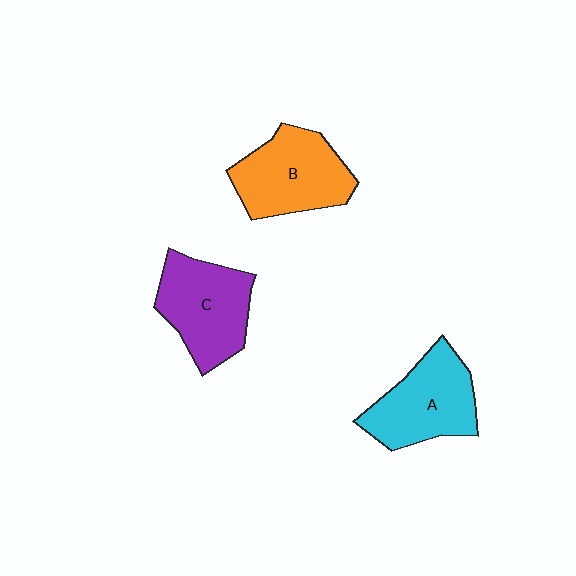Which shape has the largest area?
Shape B (orange).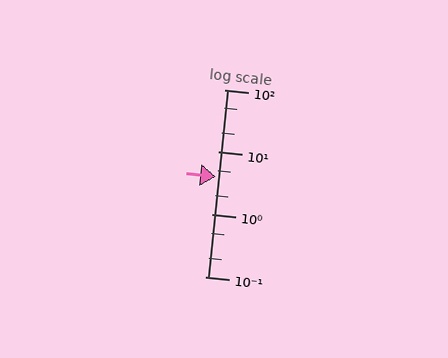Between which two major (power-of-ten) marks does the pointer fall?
The pointer is between 1 and 10.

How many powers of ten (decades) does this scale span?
The scale spans 3 decades, from 0.1 to 100.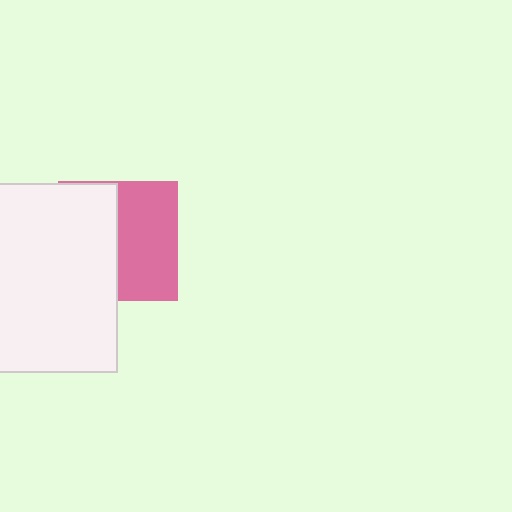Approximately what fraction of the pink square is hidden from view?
Roughly 49% of the pink square is hidden behind the white rectangle.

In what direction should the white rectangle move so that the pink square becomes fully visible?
The white rectangle should move left. That is the shortest direction to clear the overlap and leave the pink square fully visible.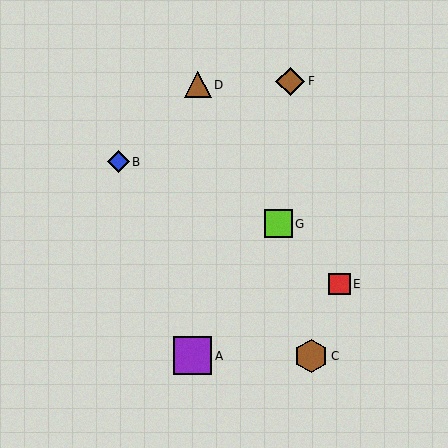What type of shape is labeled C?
Shape C is a brown hexagon.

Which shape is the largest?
The purple square (labeled A) is the largest.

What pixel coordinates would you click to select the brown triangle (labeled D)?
Click at (198, 85) to select the brown triangle D.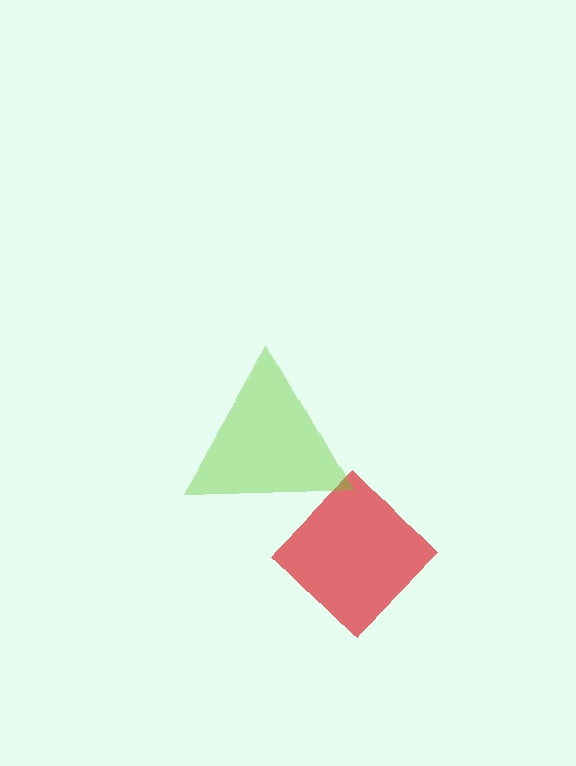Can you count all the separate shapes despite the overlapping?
Yes, there are 2 separate shapes.